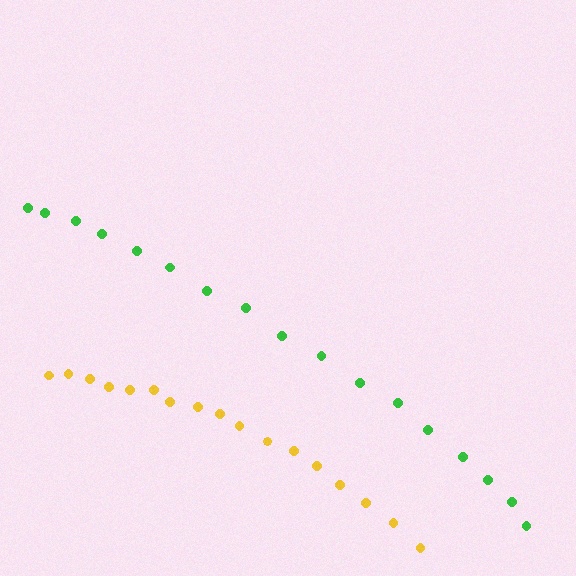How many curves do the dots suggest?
There are 2 distinct paths.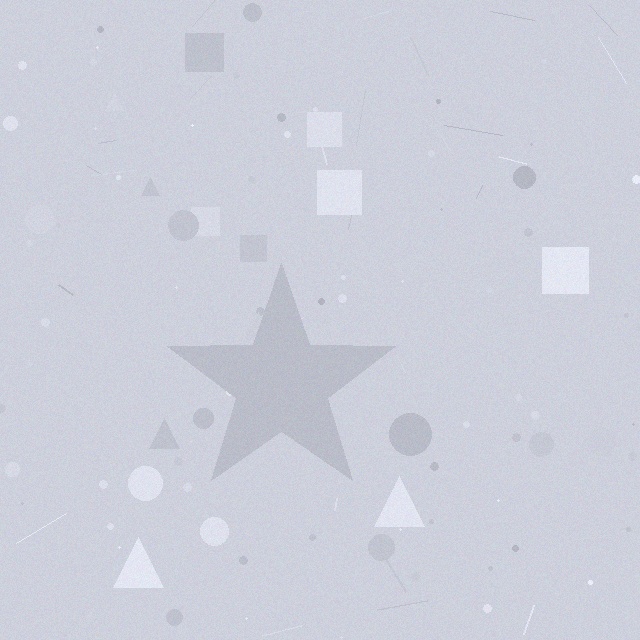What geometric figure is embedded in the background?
A star is embedded in the background.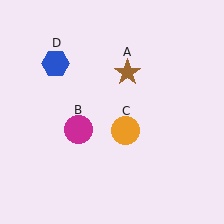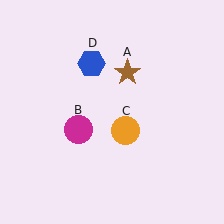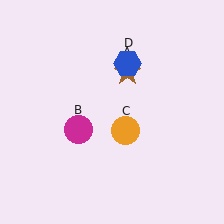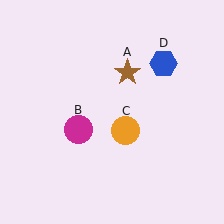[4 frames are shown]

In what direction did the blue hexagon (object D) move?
The blue hexagon (object D) moved right.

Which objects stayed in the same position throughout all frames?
Brown star (object A) and magenta circle (object B) and orange circle (object C) remained stationary.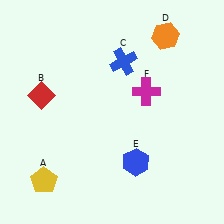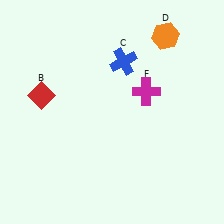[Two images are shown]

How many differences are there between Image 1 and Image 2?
There are 2 differences between the two images.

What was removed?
The blue hexagon (E), the yellow pentagon (A) were removed in Image 2.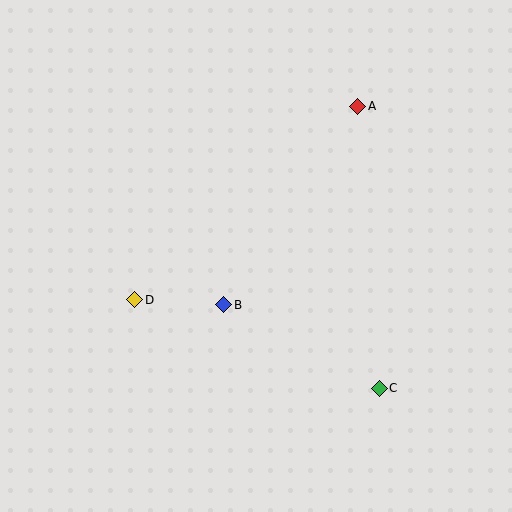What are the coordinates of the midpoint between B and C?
The midpoint between B and C is at (302, 346).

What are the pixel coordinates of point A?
Point A is at (358, 106).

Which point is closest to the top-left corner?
Point D is closest to the top-left corner.